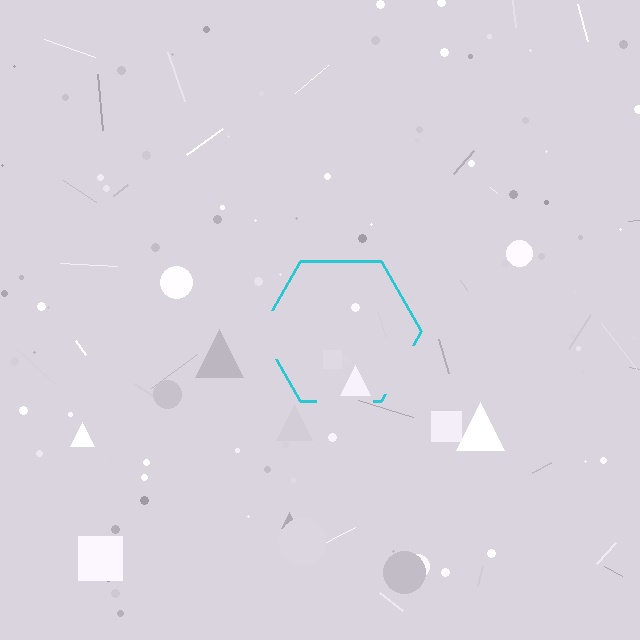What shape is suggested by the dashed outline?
The dashed outline suggests a hexagon.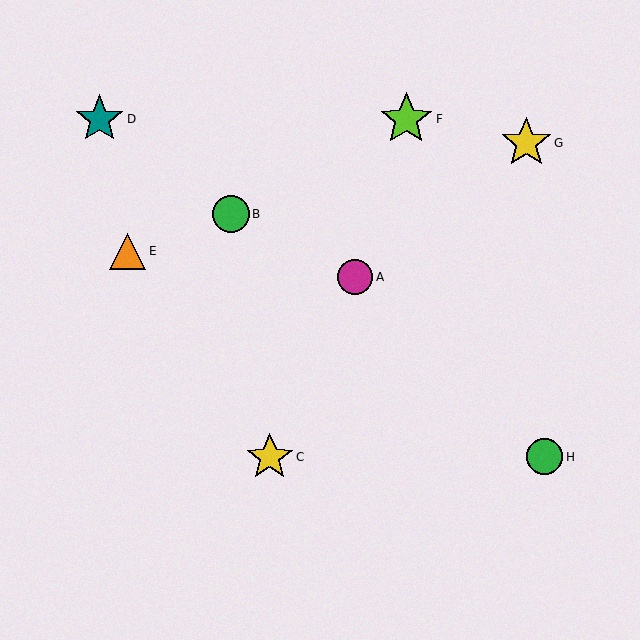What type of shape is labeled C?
Shape C is a yellow star.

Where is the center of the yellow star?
The center of the yellow star is at (526, 143).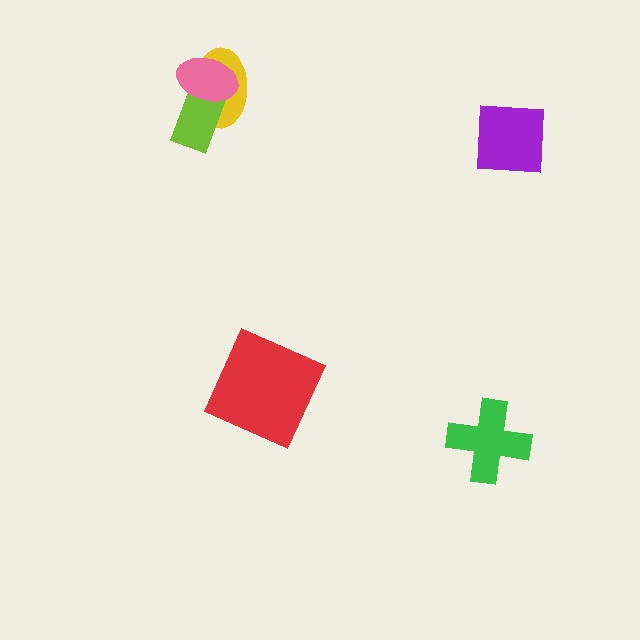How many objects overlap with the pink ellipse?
2 objects overlap with the pink ellipse.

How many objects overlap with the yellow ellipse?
2 objects overlap with the yellow ellipse.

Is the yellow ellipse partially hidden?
Yes, it is partially covered by another shape.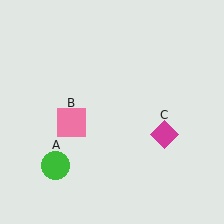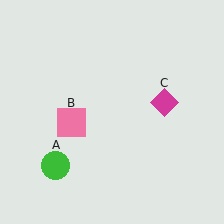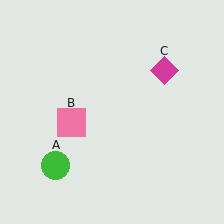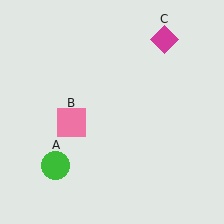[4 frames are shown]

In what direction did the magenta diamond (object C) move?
The magenta diamond (object C) moved up.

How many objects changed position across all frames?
1 object changed position: magenta diamond (object C).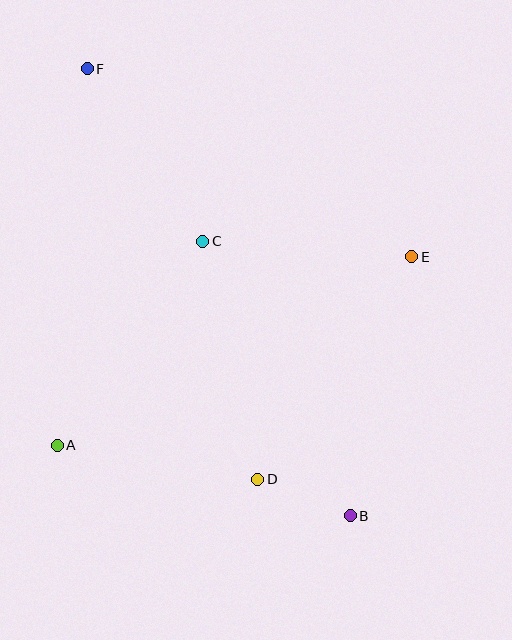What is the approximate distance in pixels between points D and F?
The distance between D and F is approximately 445 pixels.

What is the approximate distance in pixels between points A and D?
The distance between A and D is approximately 204 pixels.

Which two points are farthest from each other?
Points B and F are farthest from each other.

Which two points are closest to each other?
Points B and D are closest to each other.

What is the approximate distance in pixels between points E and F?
The distance between E and F is approximately 375 pixels.